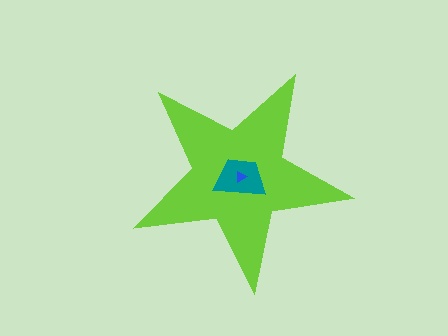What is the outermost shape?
The lime star.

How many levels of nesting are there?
3.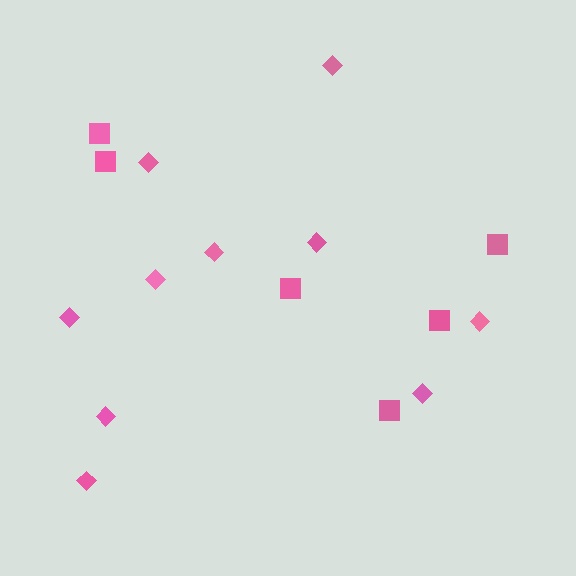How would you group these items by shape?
There are 2 groups: one group of diamonds (10) and one group of squares (6).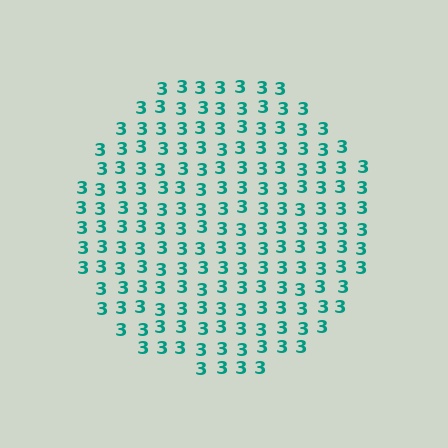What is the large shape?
The large shape is a circle.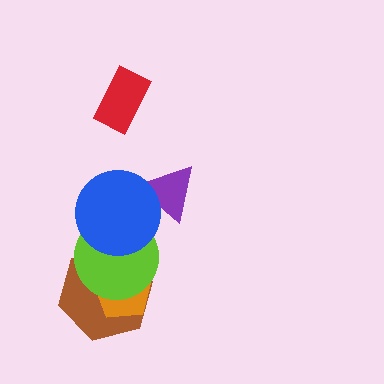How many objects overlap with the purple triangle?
1 object overlaps with the purple triangle.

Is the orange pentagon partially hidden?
Yes, it is partially covered by another shape.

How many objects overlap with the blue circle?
3 objects overlap with the blue circle.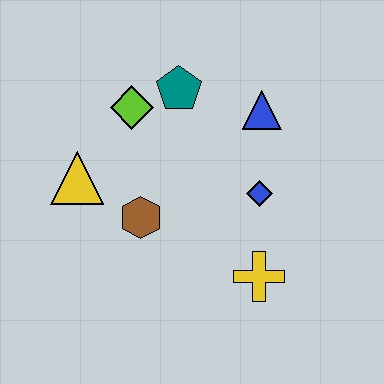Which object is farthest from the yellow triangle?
The yellow cross is farthest from the yellow triangle.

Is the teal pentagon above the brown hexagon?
Yes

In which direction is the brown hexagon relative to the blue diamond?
The brown hexagon is to the left of the blue diamond.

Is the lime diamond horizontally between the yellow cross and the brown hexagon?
No